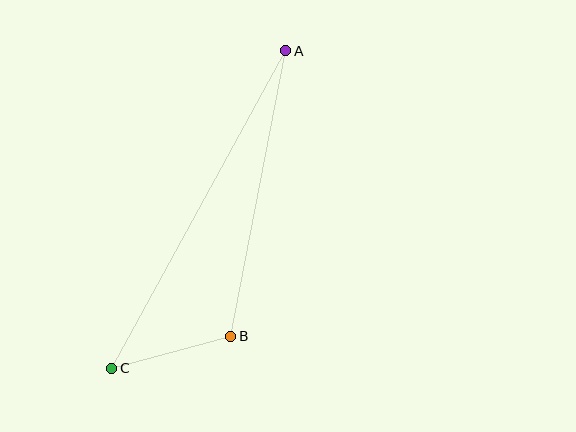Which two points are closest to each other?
Points B and C are closest to each other.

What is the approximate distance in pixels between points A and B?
The distance between A and B is approximately 291 pixels.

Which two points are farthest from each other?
Points A and C are farthest from each other.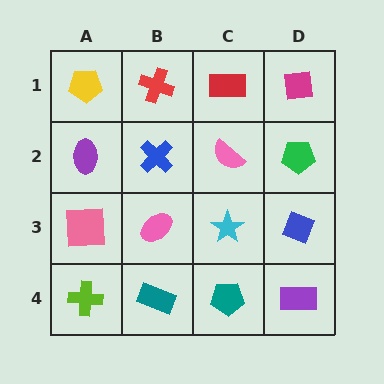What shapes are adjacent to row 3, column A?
A purple ellipse (row 2, column A), a lime cross (row 4, column A), a pink ellipse (row 3, column B).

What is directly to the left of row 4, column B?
A lime cross.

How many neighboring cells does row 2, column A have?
3.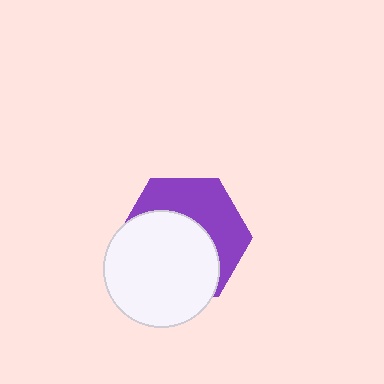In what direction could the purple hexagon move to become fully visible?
The purple hexagon could move up. That would shift it out from behind the white circle entirely.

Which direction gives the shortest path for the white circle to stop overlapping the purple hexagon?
Moving down gives the shortest separation.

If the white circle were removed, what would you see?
You would see the complete purple hexagon.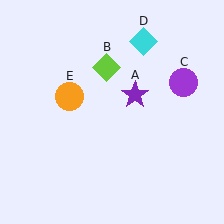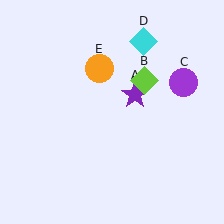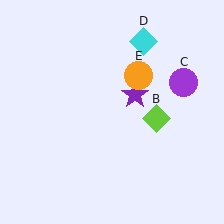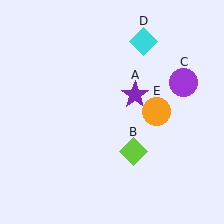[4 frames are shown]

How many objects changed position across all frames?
2 objects changed position: lime diamond (object B), orange circle (object E).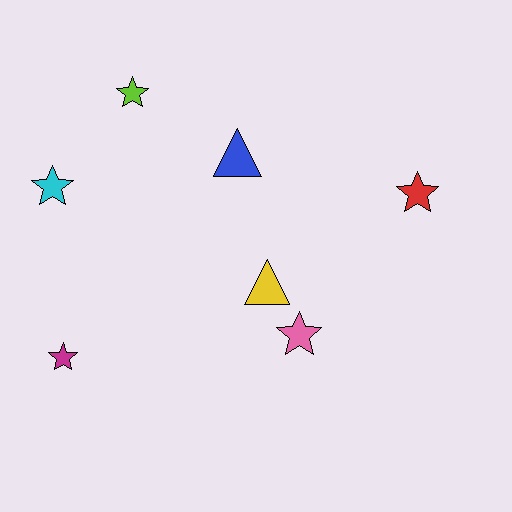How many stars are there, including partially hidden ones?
There are 5 stars.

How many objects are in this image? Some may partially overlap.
There are 7 objects.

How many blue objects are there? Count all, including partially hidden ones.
There is 1 blue object.